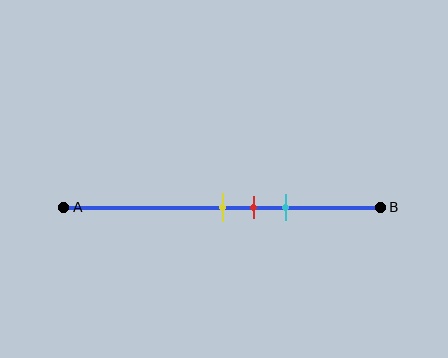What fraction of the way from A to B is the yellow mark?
The yellow mark is approximately 50% (0.5) of the way from A to B.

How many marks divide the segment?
There are 3 marks dividing the segment.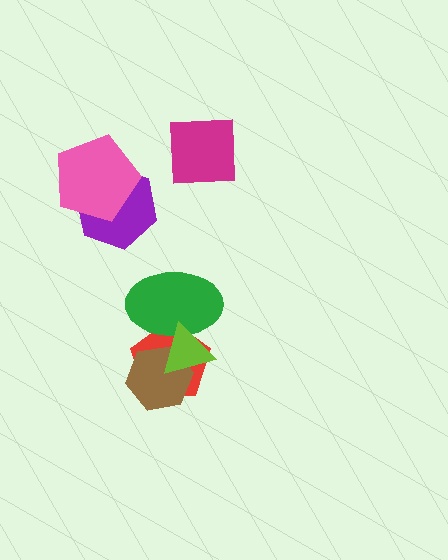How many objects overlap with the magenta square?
0 objects overlap with the magenta square.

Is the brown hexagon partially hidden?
Yes, it is partially covered by another shape.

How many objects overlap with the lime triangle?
3 objects overlap with the lime triangle.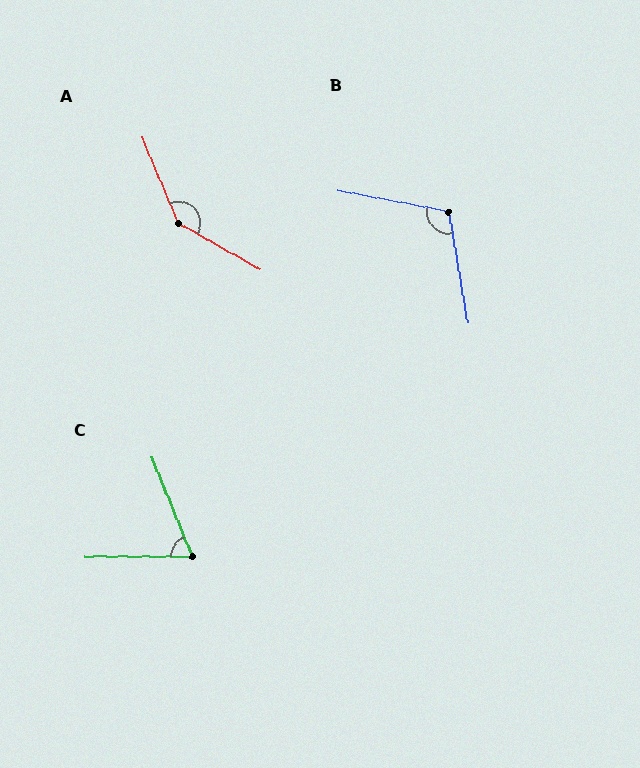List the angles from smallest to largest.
C (68°), B (110°), A (142°).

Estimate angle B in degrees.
Approximately 110 degrees.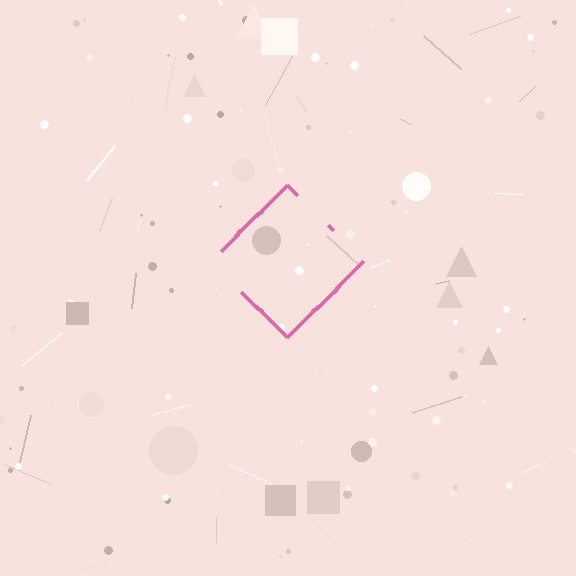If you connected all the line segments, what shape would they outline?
They would outline a diamond.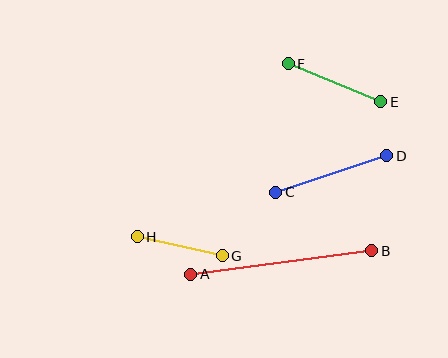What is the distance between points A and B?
The distance is approximately 182 pixels.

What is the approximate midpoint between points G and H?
The midpoint is at approximately (180, 246) pixels.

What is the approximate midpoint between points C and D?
The midpoint is at approximately (331, 174) pixels.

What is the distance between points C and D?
The distance is approximately 117 pixels.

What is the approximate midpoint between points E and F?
The midpoint is at approximately (334, 83) pixels.